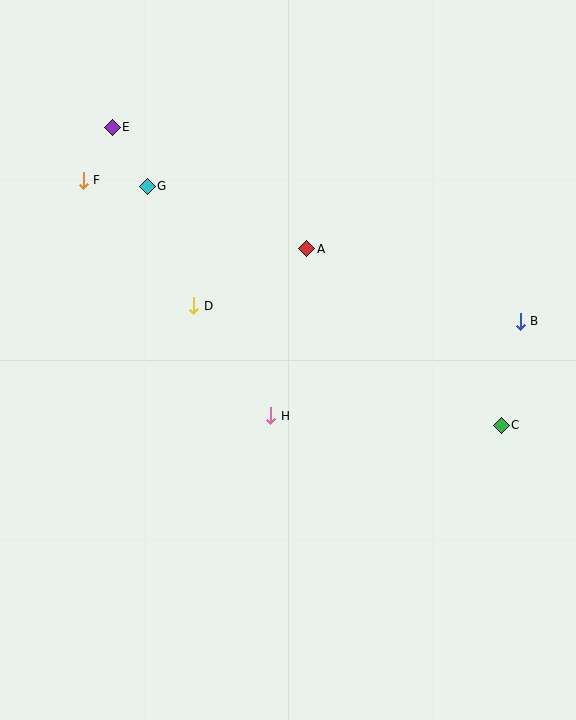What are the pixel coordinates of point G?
Point G is at (147, 186).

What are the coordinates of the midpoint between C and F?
The midpoint between C and F is at (292, 303).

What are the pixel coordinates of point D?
Point D is at (194, 306).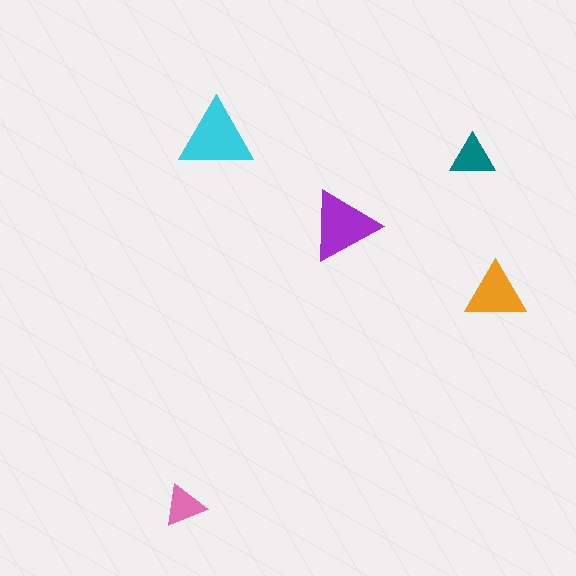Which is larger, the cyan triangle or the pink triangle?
The cyan one.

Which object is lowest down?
The pink triangle is bottommost.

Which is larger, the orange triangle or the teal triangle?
The orange one.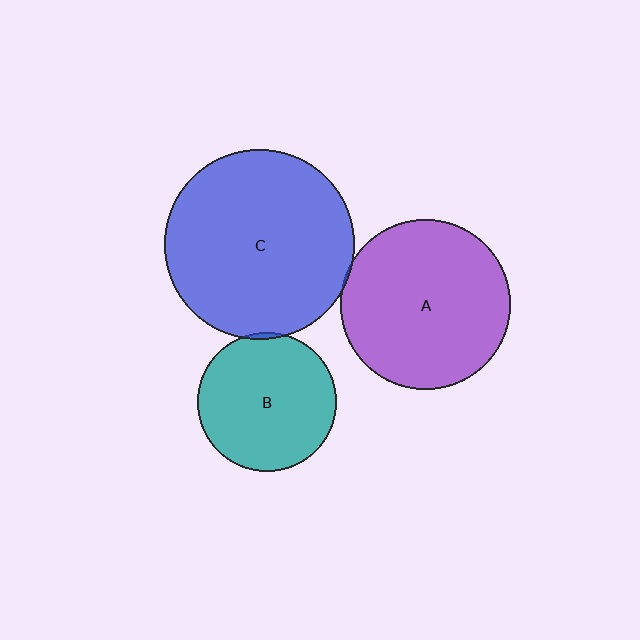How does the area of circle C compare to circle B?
Approximately 1.9 times.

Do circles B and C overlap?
Yes.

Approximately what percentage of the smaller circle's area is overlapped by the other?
Approximately 5%.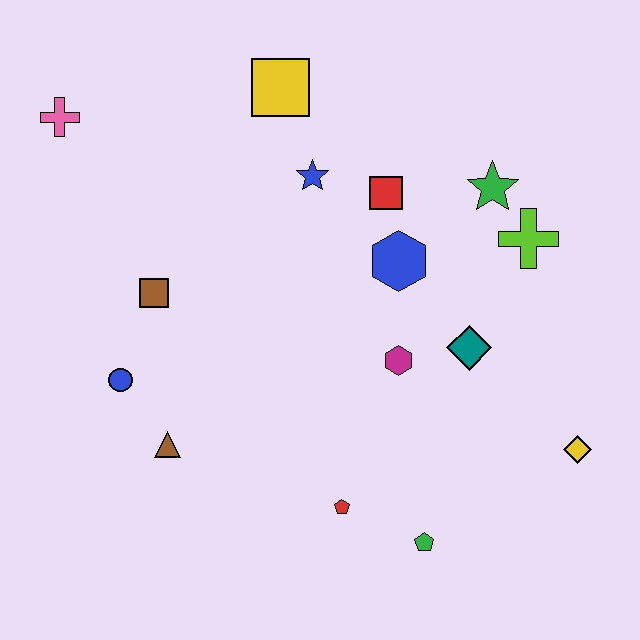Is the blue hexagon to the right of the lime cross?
No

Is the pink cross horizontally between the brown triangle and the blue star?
No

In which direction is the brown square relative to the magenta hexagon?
The brown square is to the left of the magenta hexagon.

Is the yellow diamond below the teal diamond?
Yes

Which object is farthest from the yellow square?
The green pentagon is farthest from the yellow square.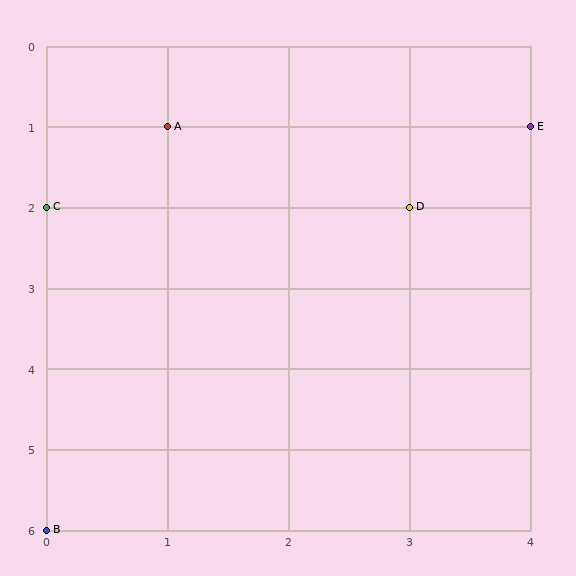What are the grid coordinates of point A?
Point A is at grid coordinates (1, 1).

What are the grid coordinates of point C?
Point C is at grid coordinates (0, 2).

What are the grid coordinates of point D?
Point D is at grid coordinates (3, 2).